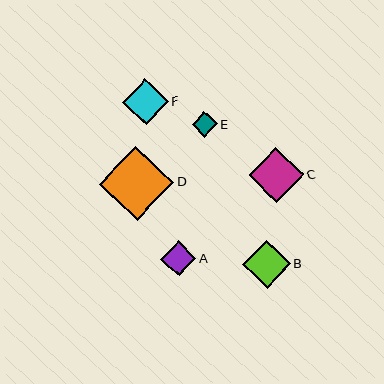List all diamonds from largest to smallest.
From largest to smallest: D, C, B, F, A, E.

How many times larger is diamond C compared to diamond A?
Diamond C is approximately 1.6 times the size of diamond A.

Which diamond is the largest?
Diamond D is the largest with a size of approximately 74 pixels.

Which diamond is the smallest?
Diamond E is the smallest with a size of approximately 25 pixels.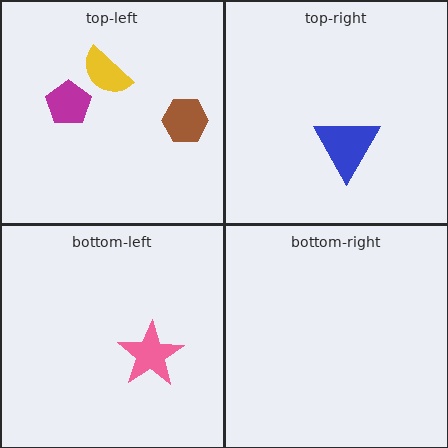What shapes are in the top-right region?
The blue triangle.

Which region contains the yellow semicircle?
The top-left region.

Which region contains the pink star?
The bottom-left region.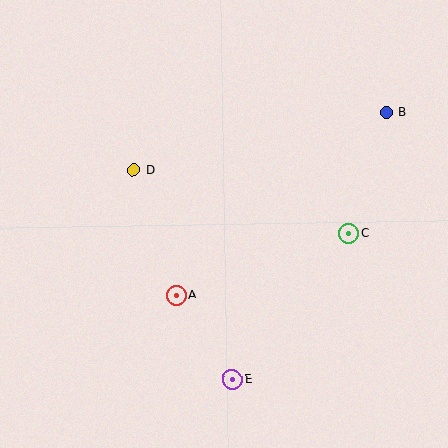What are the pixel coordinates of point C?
Point C is at (349, 233).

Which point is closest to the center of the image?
Point A at (177, 295) is closest to the center.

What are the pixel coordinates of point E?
Point E is at (232, 379).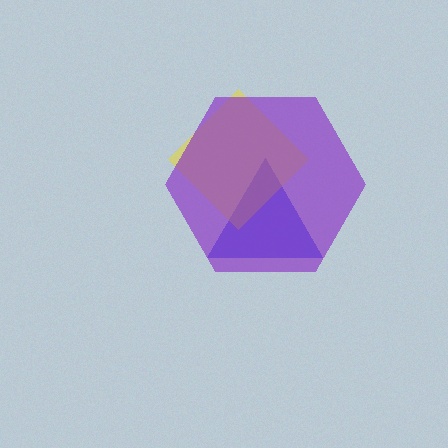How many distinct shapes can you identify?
There are 3 distinct shapes: a blue triangle, a yellow diamond, a purple hexagon.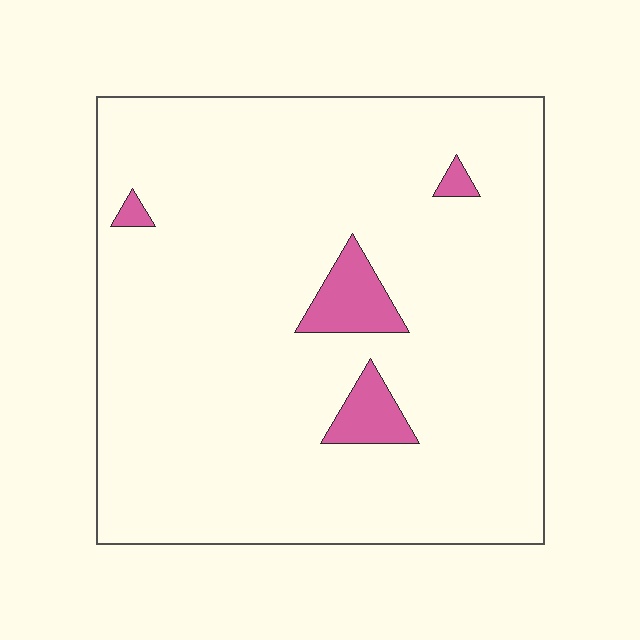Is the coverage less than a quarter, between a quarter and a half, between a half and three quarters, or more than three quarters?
Less than a quarter.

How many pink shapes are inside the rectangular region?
4.